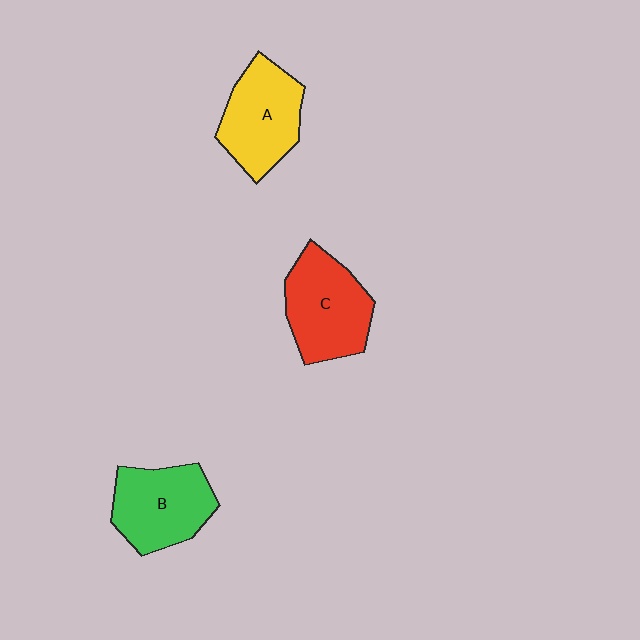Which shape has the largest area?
Shape C (red).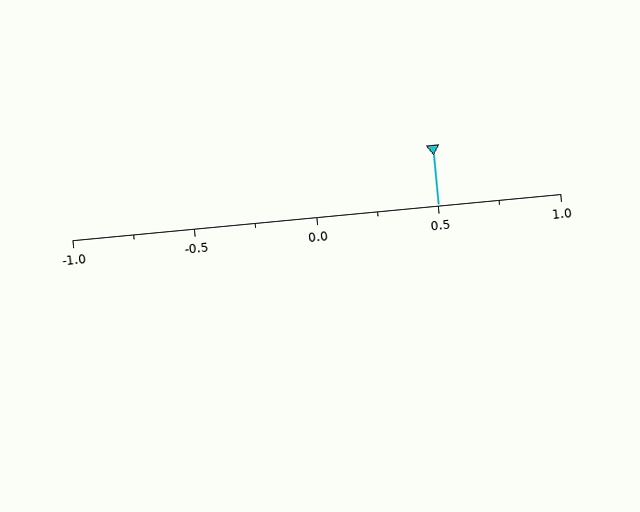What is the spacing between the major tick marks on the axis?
The major ticks are spaced 0.5 apart.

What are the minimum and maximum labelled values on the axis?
The axis runs from -1.0 to 1.0.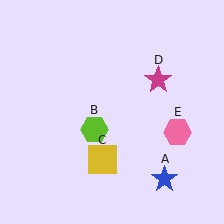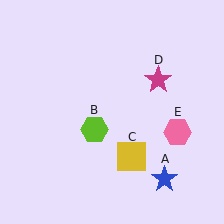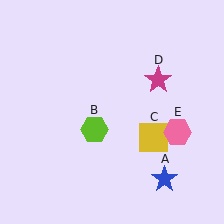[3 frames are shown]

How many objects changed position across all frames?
1 object changed position: yellow square (object C).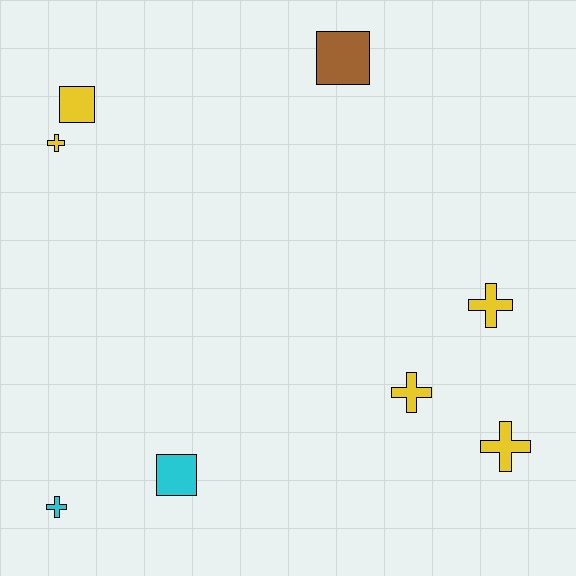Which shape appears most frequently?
Cross, with 5 objects.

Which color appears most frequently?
Yellow, with 5 objects.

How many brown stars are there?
There are no brown stars.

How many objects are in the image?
There are 8 objects.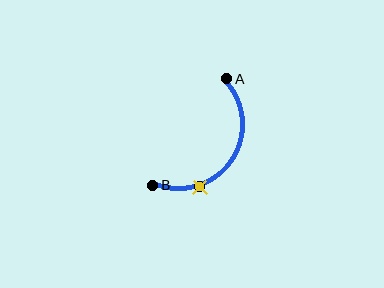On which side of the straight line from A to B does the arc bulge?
The arc bulges below and to the right of the straight line connecting A and B.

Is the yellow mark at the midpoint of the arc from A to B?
No. The yellow mark lies on the arc but is closer to endpoint B. The arc midpoint would be at the point on the curve equidistant along the arc from both A and B.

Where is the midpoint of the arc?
The arc midpoint is the point on the curve farthest from the straight line joining A and B. It sits below and to the right of that line.